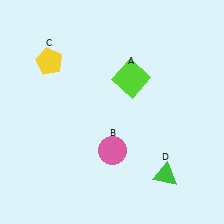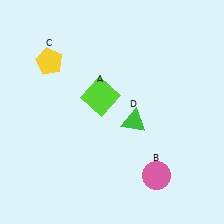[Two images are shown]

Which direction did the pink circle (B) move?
The pink circle (B) moved right.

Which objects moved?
The objects that moved are: the lime square (A), the pink circle (B), the green triangle (D).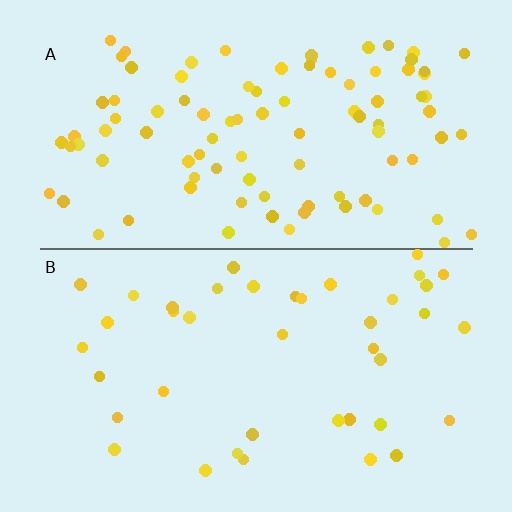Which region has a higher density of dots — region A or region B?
A (the top).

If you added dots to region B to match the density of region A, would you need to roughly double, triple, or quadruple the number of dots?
Approximately double.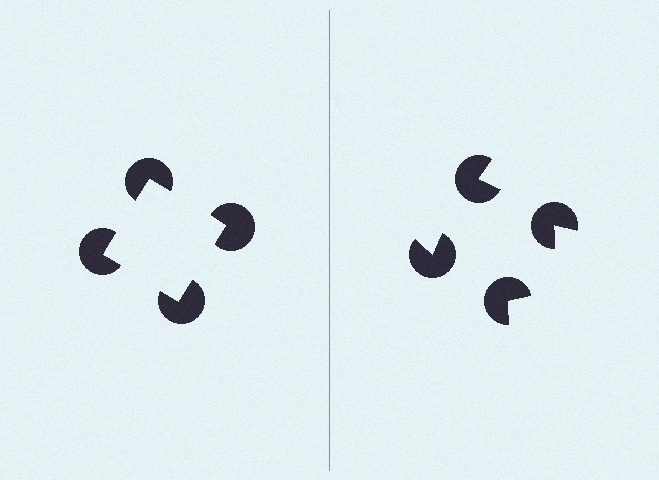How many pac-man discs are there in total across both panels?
8 — 4 on each side.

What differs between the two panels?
The pac-man discs are positioned identically on both sides; only the wedge orientations differ. On the left they align to a square; on the right they are misaligned.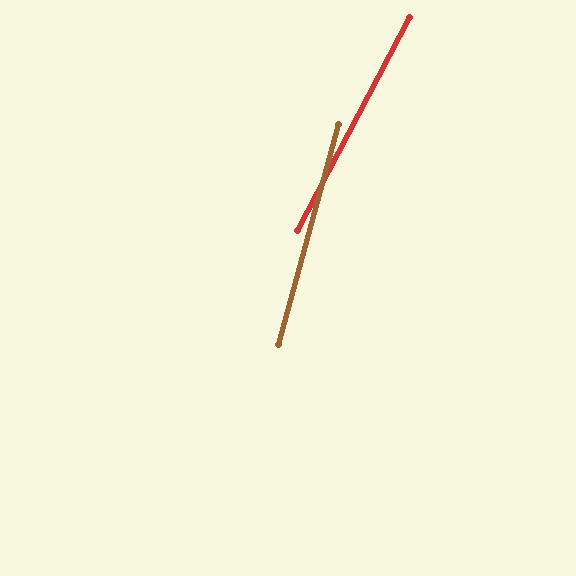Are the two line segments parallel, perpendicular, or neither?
Neither parallel nor perpendicular — they differ by about 13°.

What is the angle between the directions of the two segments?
Approximately 13 degrees.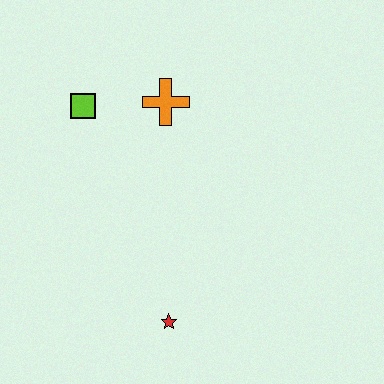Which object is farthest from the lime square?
The red star is farthest from the lime square.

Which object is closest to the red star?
The orange cross is closest to the red star.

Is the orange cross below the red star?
No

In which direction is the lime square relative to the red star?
The lime square is above the red star.